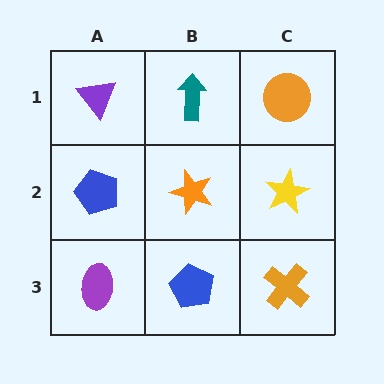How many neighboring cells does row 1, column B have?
3.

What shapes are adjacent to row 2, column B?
A teal arrow (row 1, column B), a blue pentagon (row 3, column B), a blue pentagon (row 2, column A), a yellow star (row 2, column C).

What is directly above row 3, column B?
An orange star.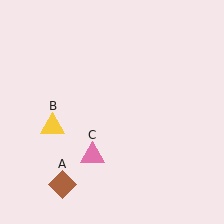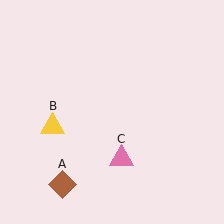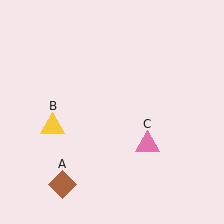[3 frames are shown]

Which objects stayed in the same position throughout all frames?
Brown diamond (object A) and yellow triangle (object B) remained stationary.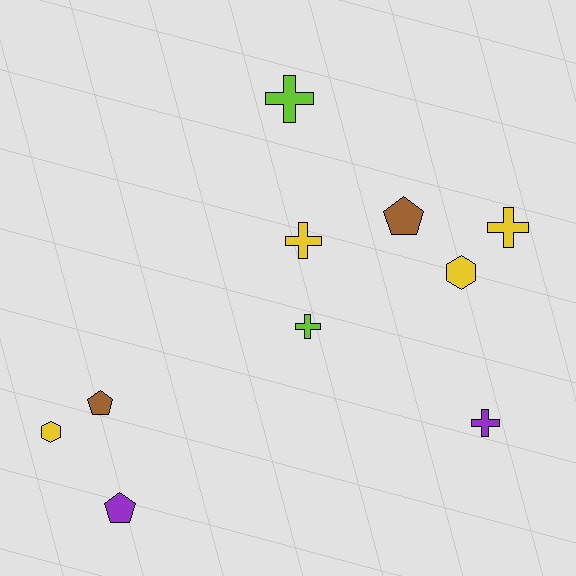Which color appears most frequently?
Yellow, with 4 objects.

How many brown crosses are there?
There are no brown crosses.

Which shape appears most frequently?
Cross, with 5 objects.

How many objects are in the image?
There are 10 objects.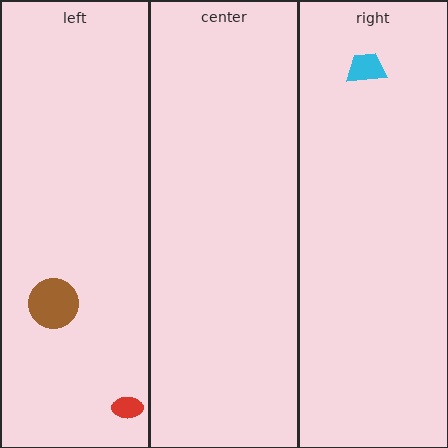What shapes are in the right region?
The cyan trapezoid.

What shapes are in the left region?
The red ellipse, the brown circle.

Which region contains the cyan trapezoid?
The right region.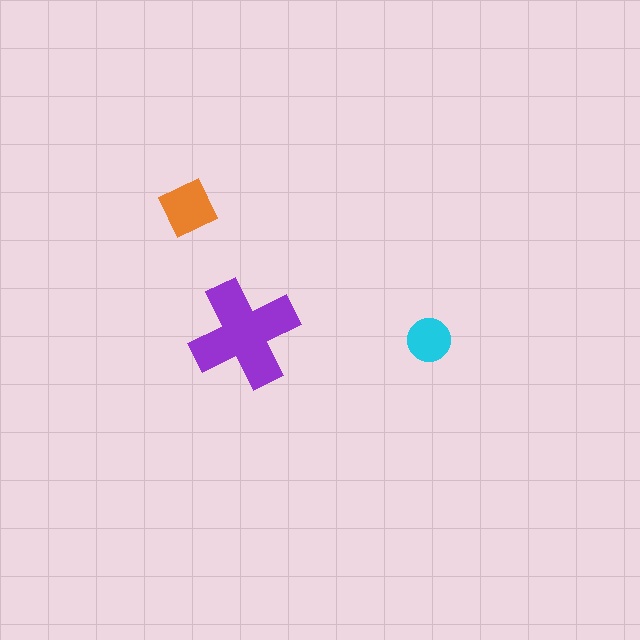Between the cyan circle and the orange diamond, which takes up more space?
The orange diamond.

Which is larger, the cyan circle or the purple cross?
The purple cross.